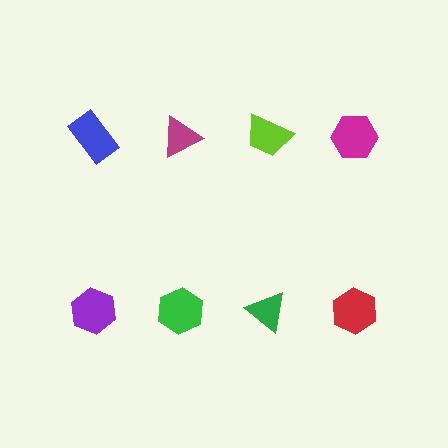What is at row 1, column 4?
A magenta hexagon.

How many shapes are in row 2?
4 shapes.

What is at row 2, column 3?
A green triangle.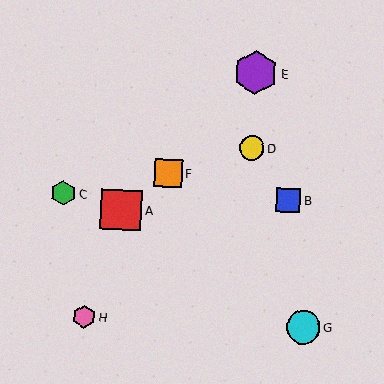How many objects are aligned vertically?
2 objects (D, E) are aligned vertically.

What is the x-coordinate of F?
Object F is at x≈168.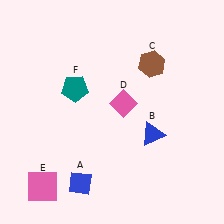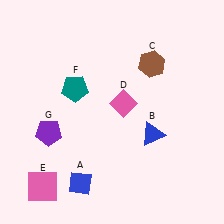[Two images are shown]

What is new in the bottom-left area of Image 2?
A purple pentagon (G) was added in the bottom-left area of Image 2.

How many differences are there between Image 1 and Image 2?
There is 1 difference between the two images.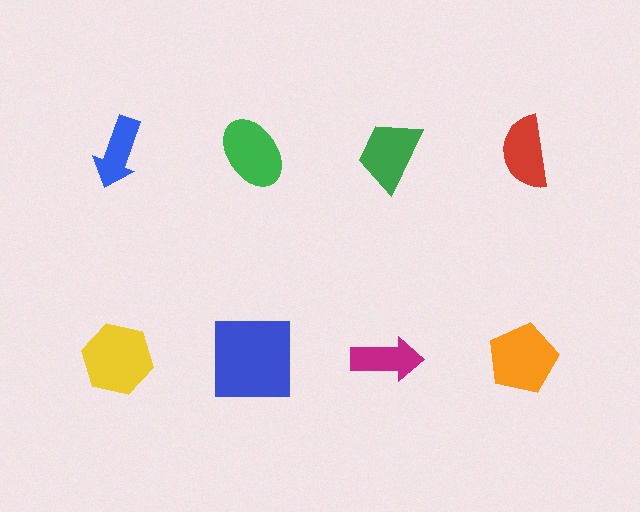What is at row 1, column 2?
A green ellipse.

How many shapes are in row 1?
4 shapes.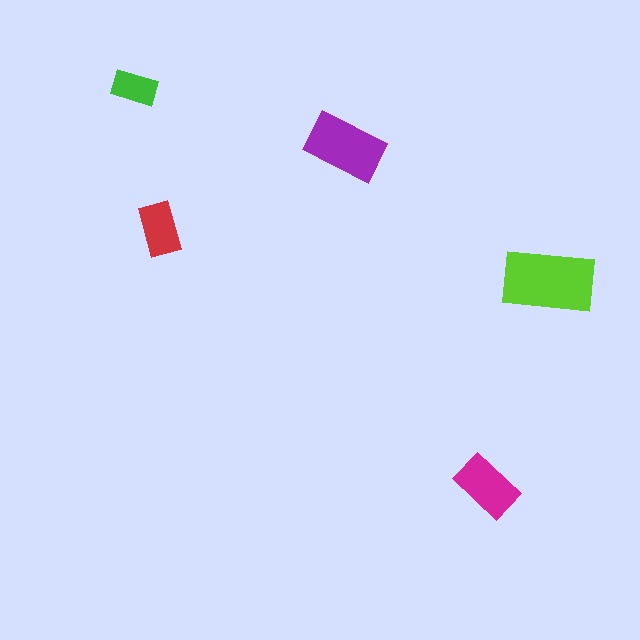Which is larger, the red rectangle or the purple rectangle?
The purple one.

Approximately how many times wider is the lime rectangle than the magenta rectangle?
About 1.5 times wider.